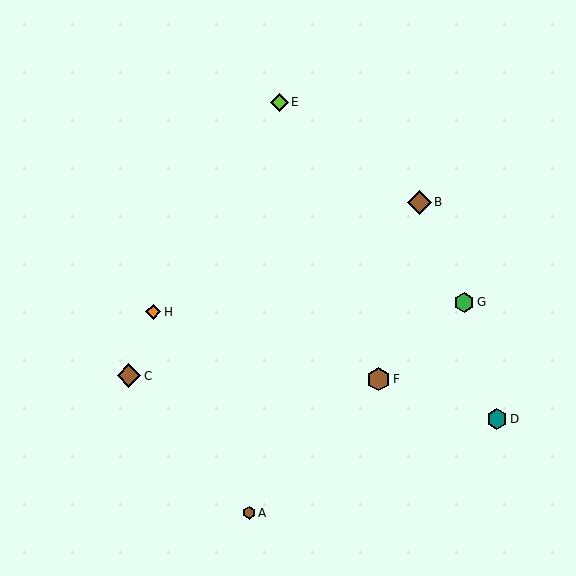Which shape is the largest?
The brown diamond (labeled C) is the largest.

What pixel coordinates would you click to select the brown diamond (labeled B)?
Click at (420, 202) to select the brown diamond B.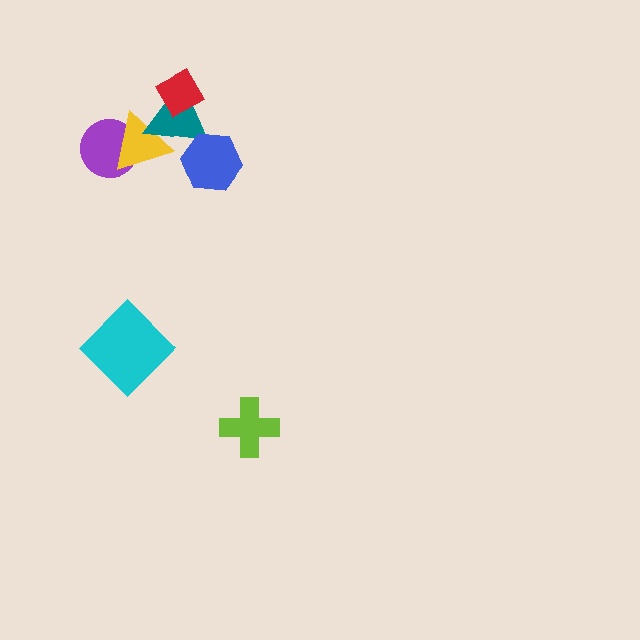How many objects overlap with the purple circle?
1 object overlaps with the purple circle.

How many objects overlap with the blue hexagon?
1 object overlaps with the blue hexagon.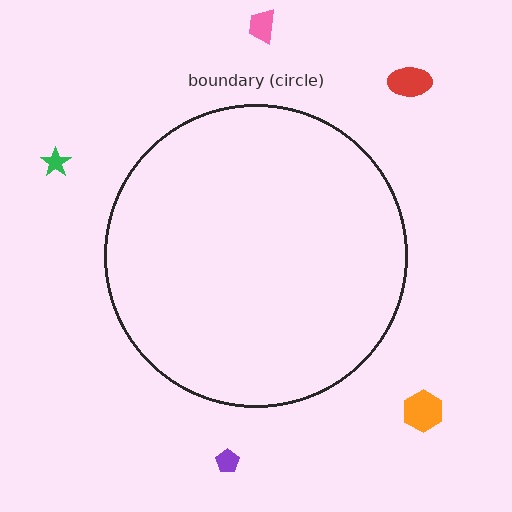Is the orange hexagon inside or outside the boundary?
Outside.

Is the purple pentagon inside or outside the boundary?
Outside.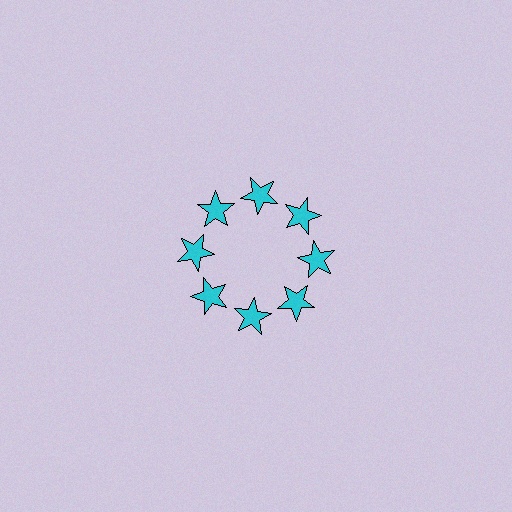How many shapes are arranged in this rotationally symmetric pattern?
There are 8 shapes, arranged in 8 groups of 1.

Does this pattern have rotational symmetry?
Yes, this pattern has 8-fold rotational symmetry. It looks the same after rotating 45 degrees around the center.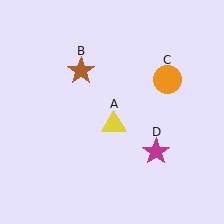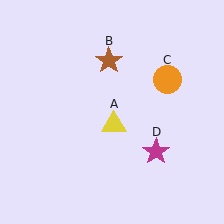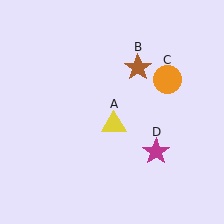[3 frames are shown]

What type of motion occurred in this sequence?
The brown star (object B) rotated clockwise around the center of the scene.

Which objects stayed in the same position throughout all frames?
Yellow triangle (object A) and orange circle (object C) and magenta star (object D) remained stationary.